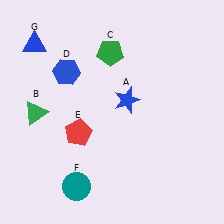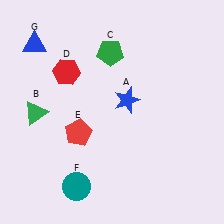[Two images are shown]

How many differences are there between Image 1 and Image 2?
There is 1 difference between the two images.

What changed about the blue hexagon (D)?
In Image 1, D is blue. In Image 2, it changed to red.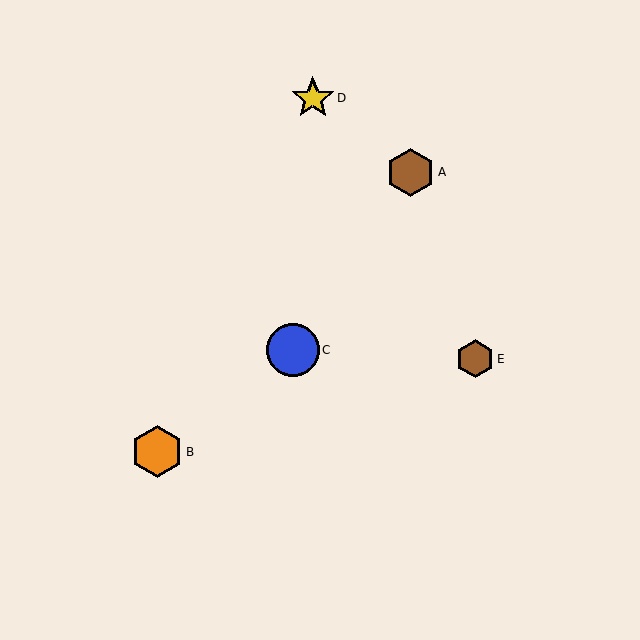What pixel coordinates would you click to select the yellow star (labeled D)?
Click at (313, 98) to select the yellow star D.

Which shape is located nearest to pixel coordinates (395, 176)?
The brown hexagon (labeled A) at (410, 172) is nearest to that location.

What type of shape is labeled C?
Shape C is a blue circle.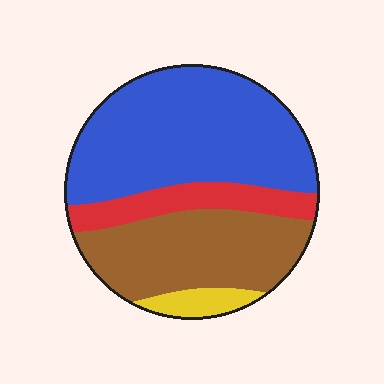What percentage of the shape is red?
Red takes up less than a sixth of the shape.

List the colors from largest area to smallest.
From largest to smallest: blue, brown, red, yellow.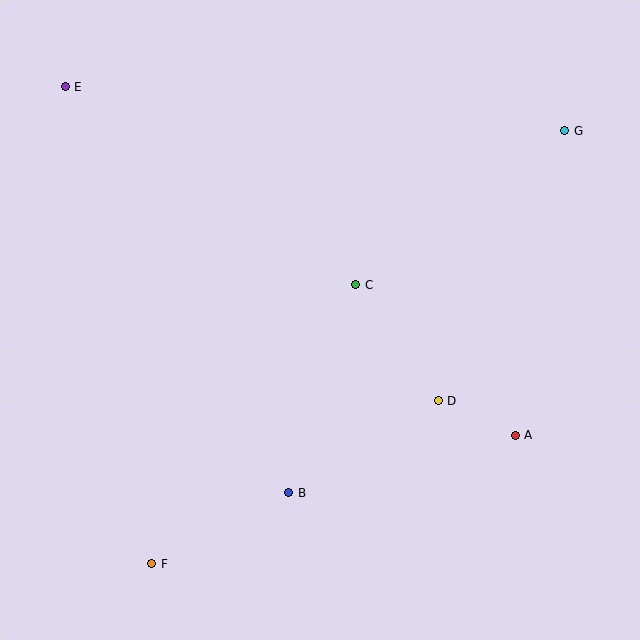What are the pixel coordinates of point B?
Point B is at (289, 493).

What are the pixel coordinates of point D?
Point D is at (438, 401).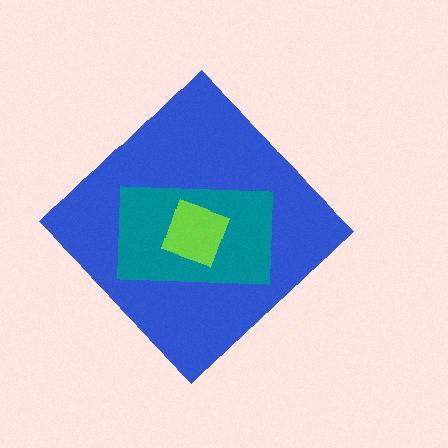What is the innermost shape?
The lime square.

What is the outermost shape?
The blue diamond.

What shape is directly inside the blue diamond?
The teal rectangle.